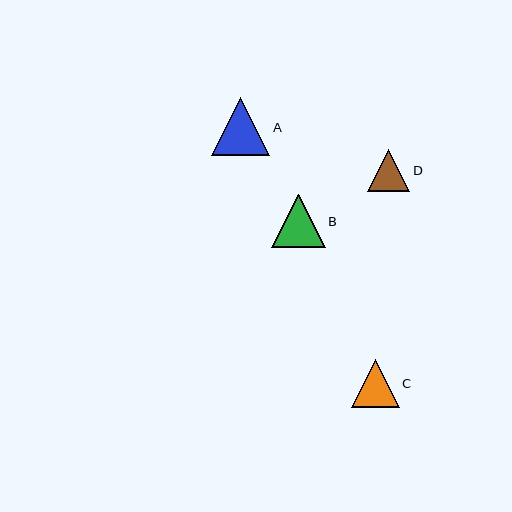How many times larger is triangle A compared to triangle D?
Triangle A is approximately 1.4 times the size of triangle D.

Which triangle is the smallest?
Triangle D is the smallest with a size of approximately 42 pixels.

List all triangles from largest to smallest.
From largest to smallest: A, B, C, D.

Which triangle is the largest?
Triangle A is the largest with a size of approximately 59 pixels.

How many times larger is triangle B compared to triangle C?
Triangle B is approximately 1.1 times the size of triangle C.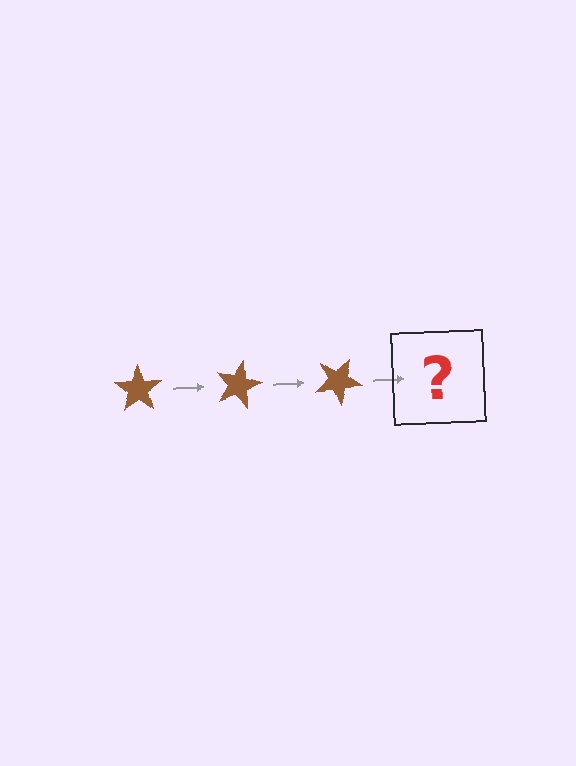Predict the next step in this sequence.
The next step is a brown star rotated 45 degrees.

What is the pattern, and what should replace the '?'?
The pattern is that the star rotates 15 degrees each step. The '?' should be a brown star rotated 45 degrees.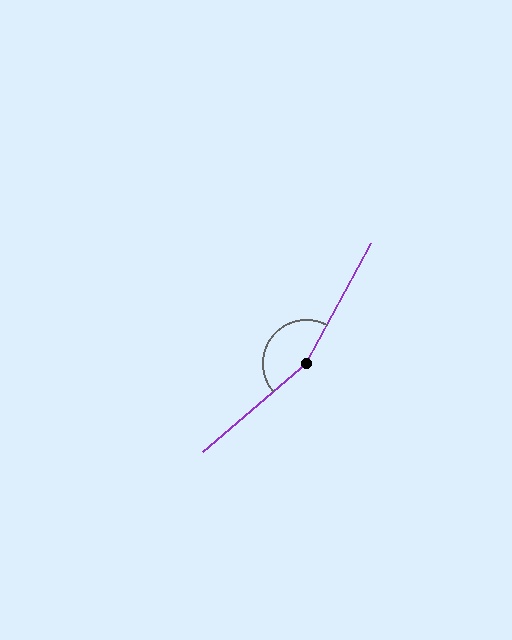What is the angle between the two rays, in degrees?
Approximately 159 degrees.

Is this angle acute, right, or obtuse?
It is obtuse.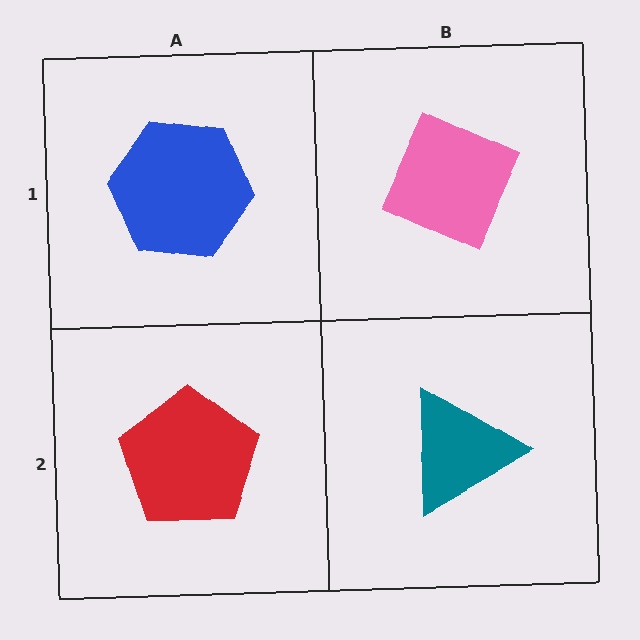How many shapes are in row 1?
2 shapes.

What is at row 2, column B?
A teal triangle.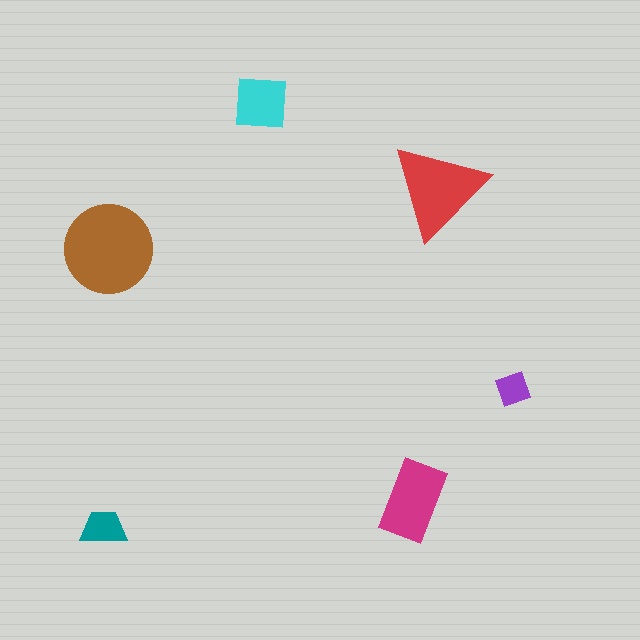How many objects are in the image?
There are 6 objects in the image.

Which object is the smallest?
The purple diamond.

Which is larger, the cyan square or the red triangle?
The red triangle.